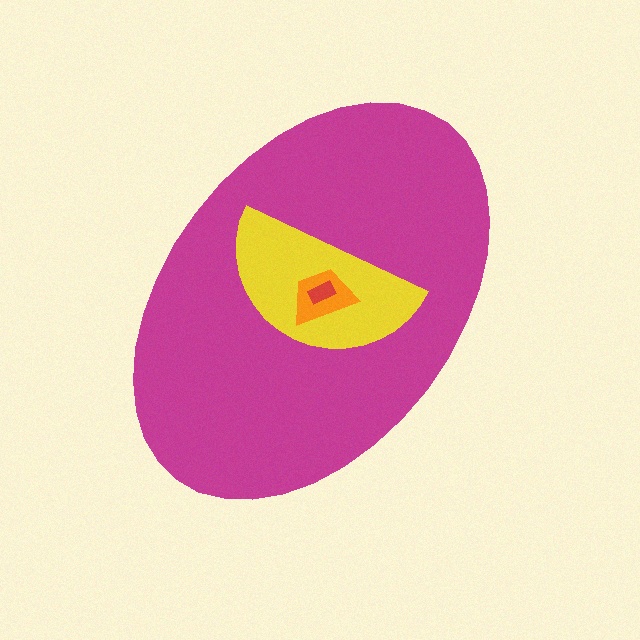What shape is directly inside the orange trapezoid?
The red rectangle.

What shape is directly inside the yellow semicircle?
The orange trapezoid.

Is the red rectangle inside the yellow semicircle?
Yes.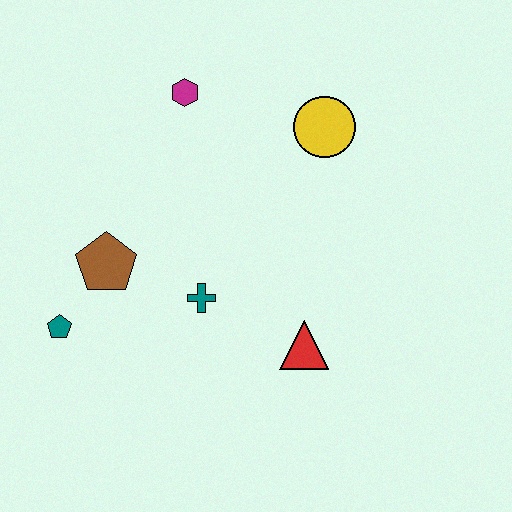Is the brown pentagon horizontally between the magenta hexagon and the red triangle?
No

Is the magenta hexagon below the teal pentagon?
No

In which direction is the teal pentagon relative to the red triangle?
The teal pentagon is to the left of the red triangle.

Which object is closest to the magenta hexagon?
The yellow circle is closest to the magenta hexagon.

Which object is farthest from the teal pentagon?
The yellow circle is farthest from the teal pentagon.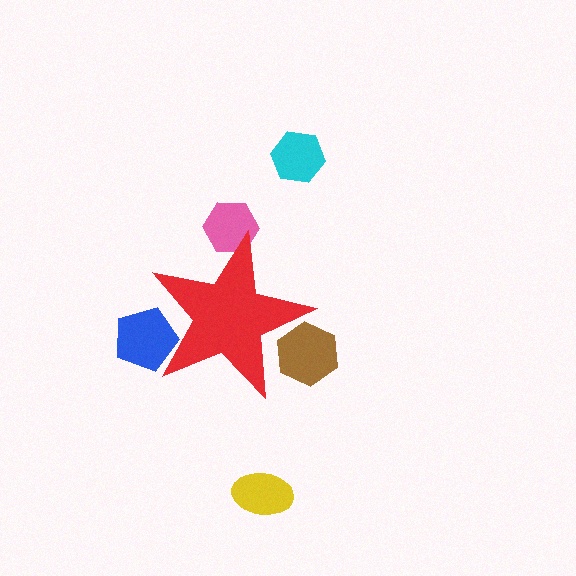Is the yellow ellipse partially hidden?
No, the yellow ellipse is fully visible.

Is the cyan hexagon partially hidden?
No, the cyan hexagon is fully visible.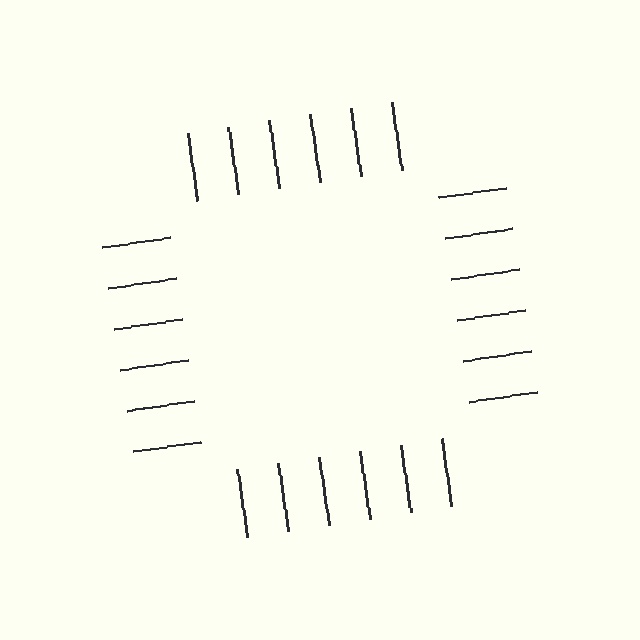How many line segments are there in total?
24 — 6 along each of the 4 edges.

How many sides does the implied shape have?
4 sides — the line-ends trace a square.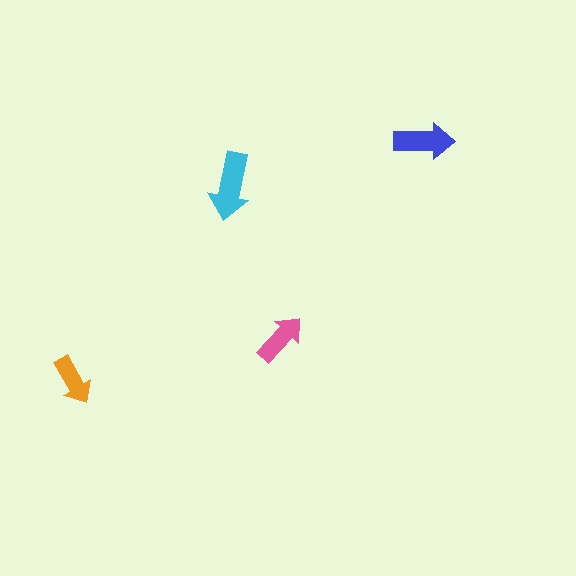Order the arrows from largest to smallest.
the cyan one, the blue one, the pink one, the orange one.